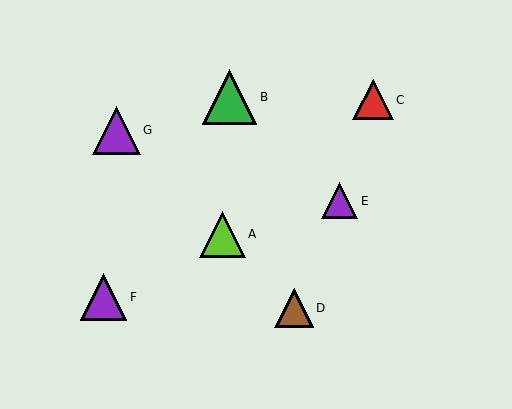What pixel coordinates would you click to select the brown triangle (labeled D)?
Click at (294, 308) to select the brown triangle D.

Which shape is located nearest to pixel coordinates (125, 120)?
The purple triangle (labeled G) at (116, 130) is nearest to that location.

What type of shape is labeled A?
Shape A is a lime triangle.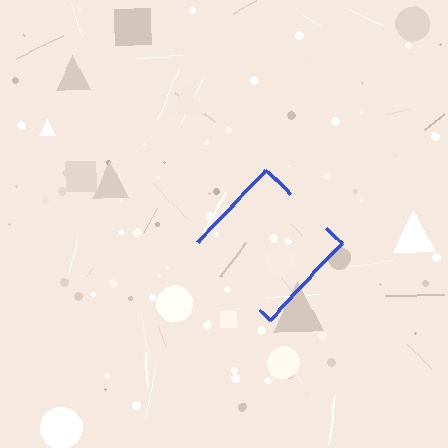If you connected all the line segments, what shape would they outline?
They would outline a diamond.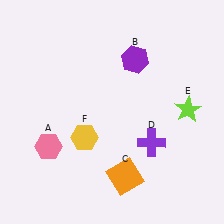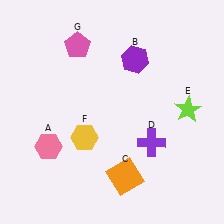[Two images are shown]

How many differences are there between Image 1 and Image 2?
There is 1 difference between the two images.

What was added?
A pink pentagon (G) was added in Image 2.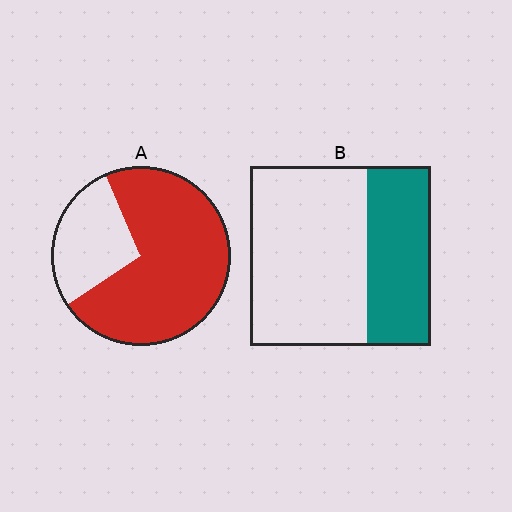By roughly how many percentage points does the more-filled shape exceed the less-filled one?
By roughly 35 percentage points (A over B).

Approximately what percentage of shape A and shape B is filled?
A is approximately 70% and B is approximately 35%.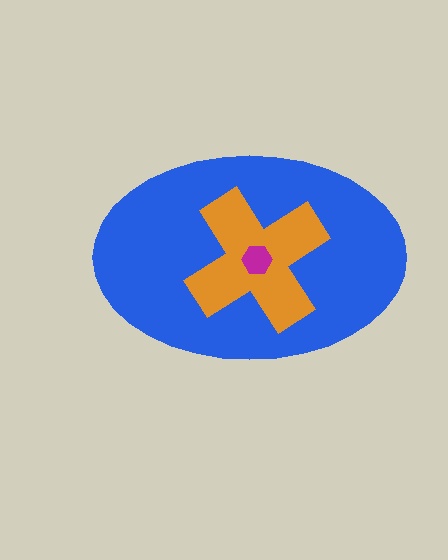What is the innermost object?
The magenta hexagon.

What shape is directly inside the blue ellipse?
The orange cross.